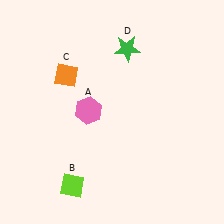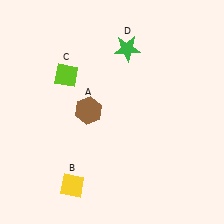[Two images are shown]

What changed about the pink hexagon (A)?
In Image 1, A is pink. In Image 2, it changed to brown.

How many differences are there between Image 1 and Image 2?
There are 3 differences between the two images.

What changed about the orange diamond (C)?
In Image 1, C is orange. In Image 2, it changed to lime.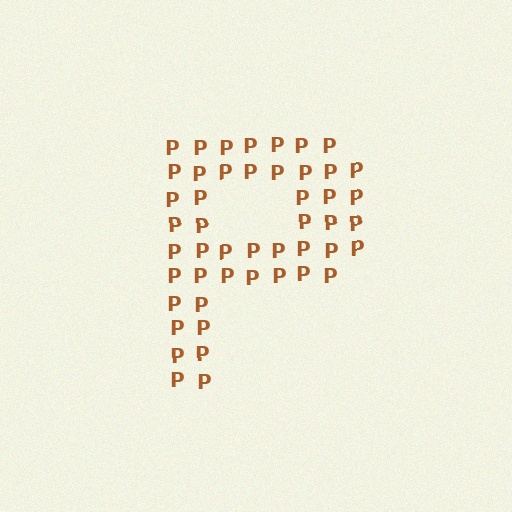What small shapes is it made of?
It is made of small letter P's.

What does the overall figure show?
The overall figure shows the letter P.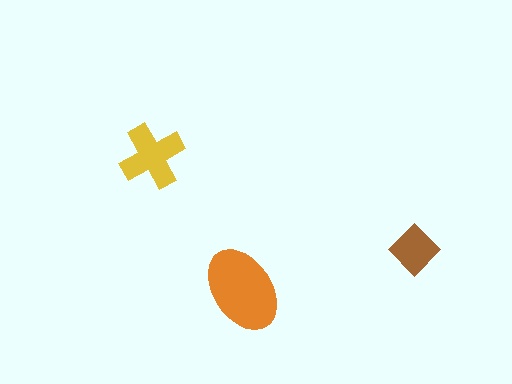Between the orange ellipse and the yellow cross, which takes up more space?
The orange ellipse.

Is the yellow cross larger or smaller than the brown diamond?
Larger.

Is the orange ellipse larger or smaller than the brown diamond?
Larger.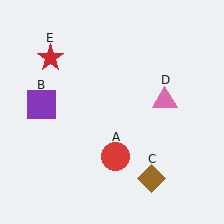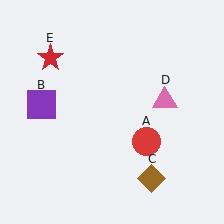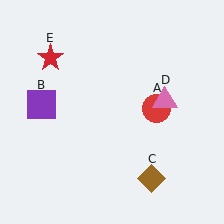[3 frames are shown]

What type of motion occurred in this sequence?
The red circle (object A) rotated counterclockwise around the center of the scene.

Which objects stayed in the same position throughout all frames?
Purple square (object B) and brown diamond (object C) and pink triangle (object D) and red star (object E) remained stationary.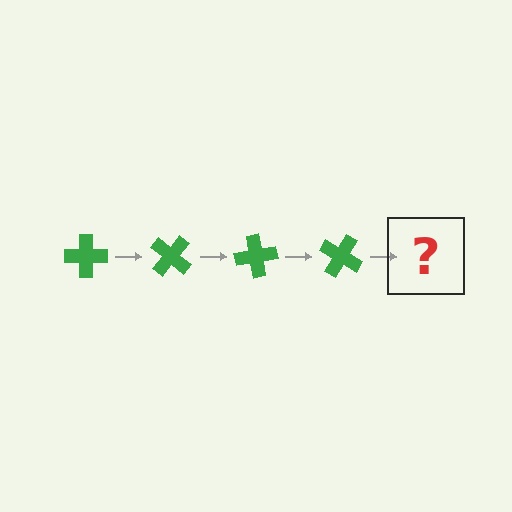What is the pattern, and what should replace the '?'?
The pattern is that the cross rotates 40 degrees each step. The '?' should be a green cross rotated 160 degrees.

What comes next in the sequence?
The next element should be a green cross rotated 160 degrees.